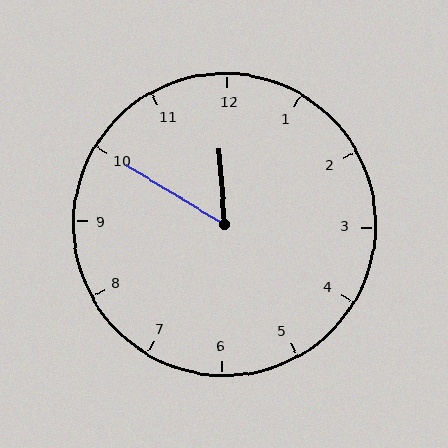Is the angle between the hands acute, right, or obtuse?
It is acute.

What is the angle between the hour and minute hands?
Approximately 55 degrees.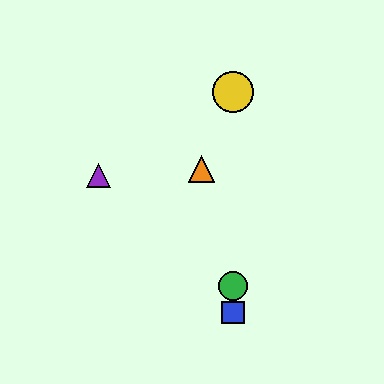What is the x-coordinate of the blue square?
The blue square is at x≈233.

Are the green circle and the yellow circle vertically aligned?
Yes, both are at x≈233.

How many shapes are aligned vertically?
4 shapes (the red circle, the blue square, the green circle, the yellow circle) are aligned vertically.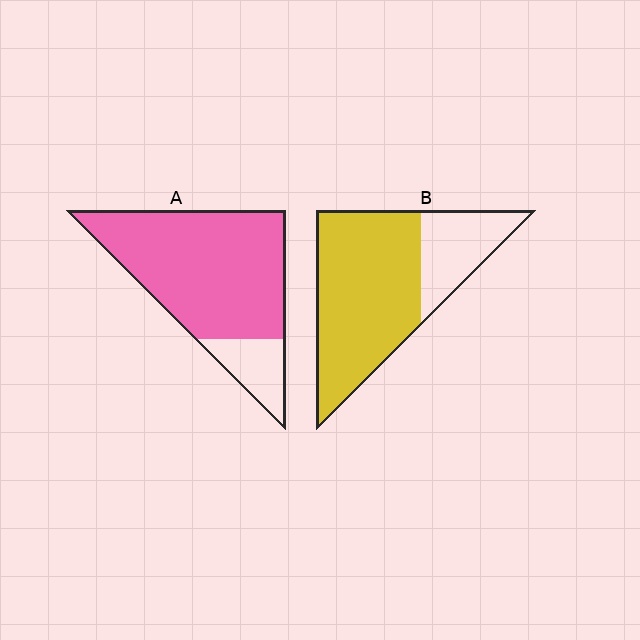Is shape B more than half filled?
Yes.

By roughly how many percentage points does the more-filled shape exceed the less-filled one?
By roughly 10 percentage points (A over B).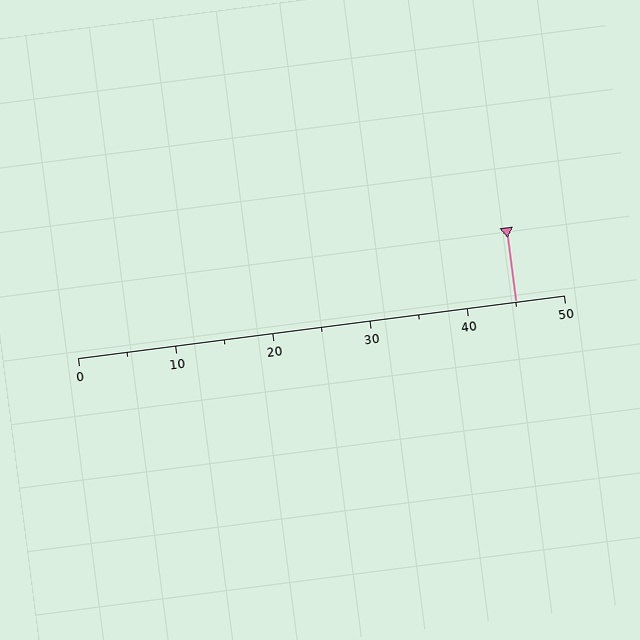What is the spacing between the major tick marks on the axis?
The major ticks are spaced 10 apart.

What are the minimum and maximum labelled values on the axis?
The axis runs from 0 to 50.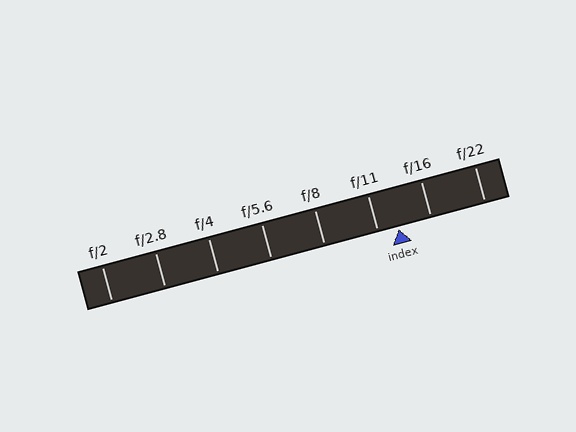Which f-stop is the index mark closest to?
The index mark is closest to f/11.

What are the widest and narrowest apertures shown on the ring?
The widest aperture shown is f/2 and the narrowest is f/22.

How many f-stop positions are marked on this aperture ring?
There are 8 f-stop positions marked.